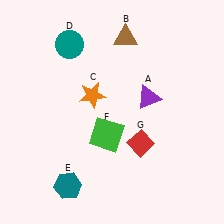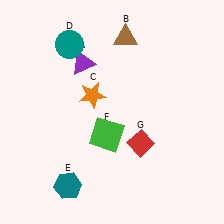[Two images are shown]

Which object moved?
The purple triangle (A) moved left.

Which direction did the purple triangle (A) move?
The purple triangle (A) moved left.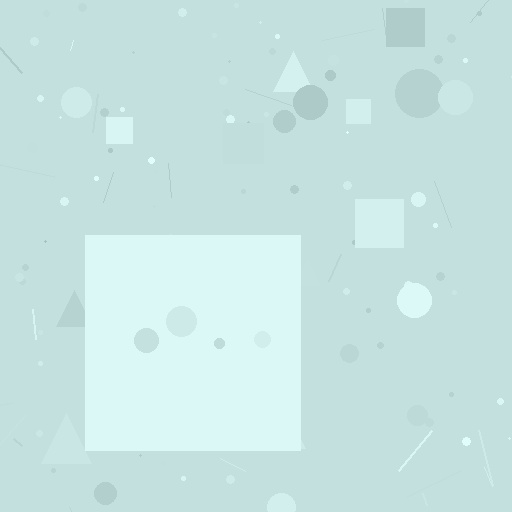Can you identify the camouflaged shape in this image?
The camouflaged shape is a square.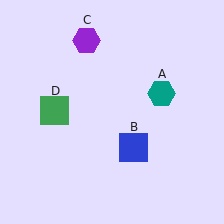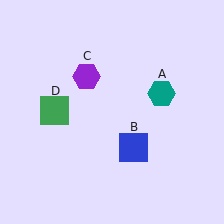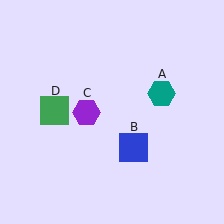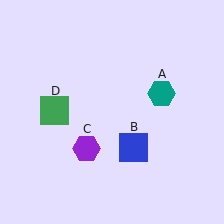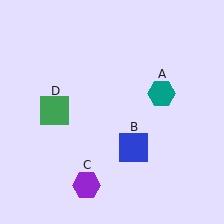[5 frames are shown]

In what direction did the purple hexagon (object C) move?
The purple hexagon (object C) moved down.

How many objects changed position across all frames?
1 object changed position: purple hexagon (object C).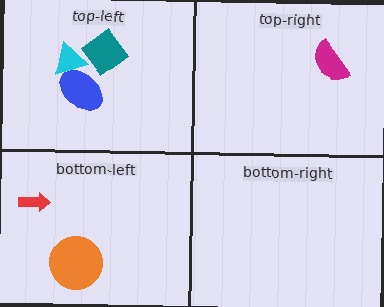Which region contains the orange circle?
The bottom-left region.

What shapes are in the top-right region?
The magenta semicircle.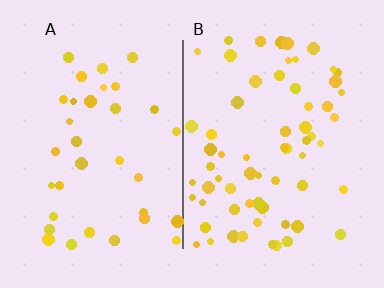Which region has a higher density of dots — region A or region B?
B (the right).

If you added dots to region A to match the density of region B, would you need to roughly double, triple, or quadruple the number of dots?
Approximately double.